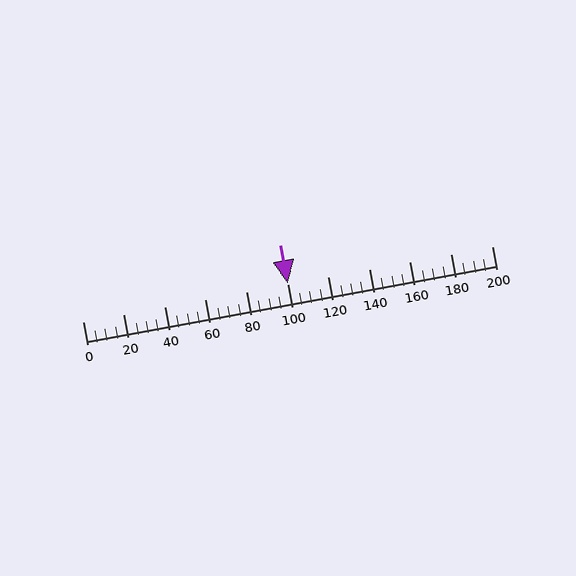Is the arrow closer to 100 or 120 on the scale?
The arrow is closer to 100.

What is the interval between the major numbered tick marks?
The major tick marks are spaced 20 units apart.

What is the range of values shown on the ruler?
The ruler shows values from 0 to 200.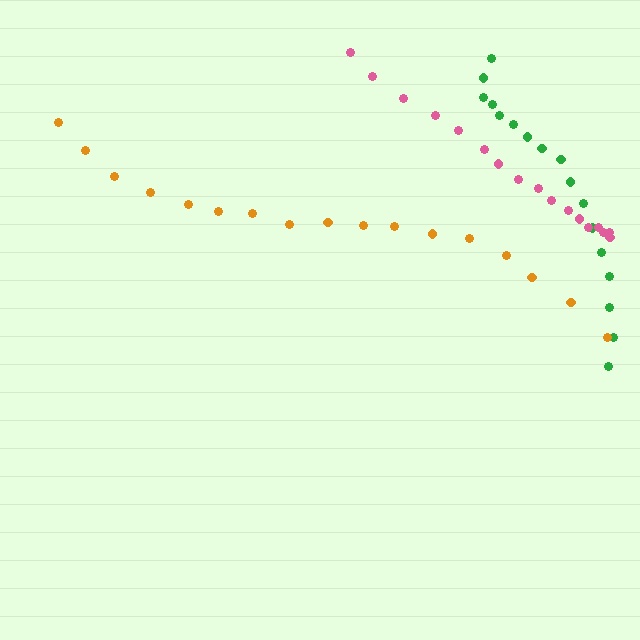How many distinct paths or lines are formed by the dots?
There are 3 distinct paths.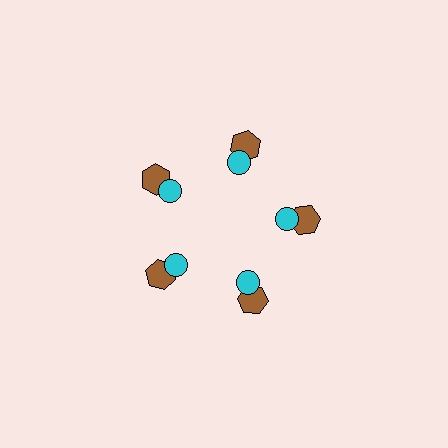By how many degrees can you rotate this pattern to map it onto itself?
The pattern maps onto itself every 72 degrees of rotation.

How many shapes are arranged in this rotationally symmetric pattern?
There are 10 shapes, arranged in 5 groups of 2.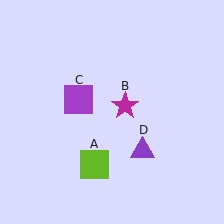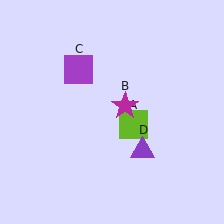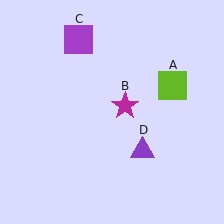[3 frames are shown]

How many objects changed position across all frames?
2 objects changed position: lime square (object A), purple square (object C).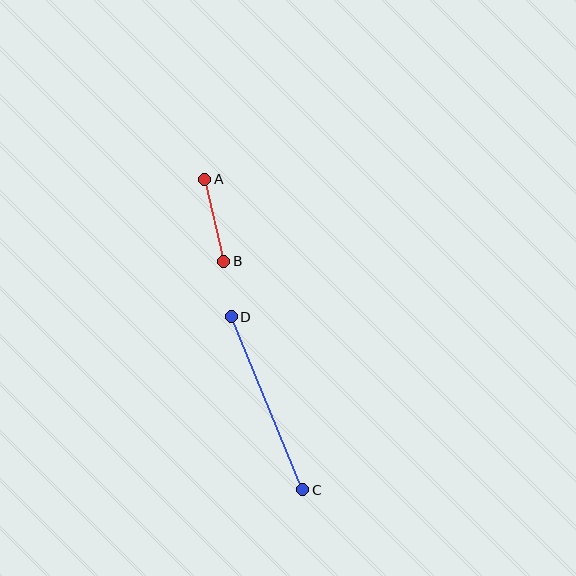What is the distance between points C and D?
The distance is approximately 187 pixels.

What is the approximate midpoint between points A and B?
The midpoint is at approximately (214, 220) pixels.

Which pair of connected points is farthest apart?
Points C and D are farthest apart.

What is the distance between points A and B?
The distance is approximately 84 pixels.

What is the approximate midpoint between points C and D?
The midpoint is at approximately (267, 403) pixels.